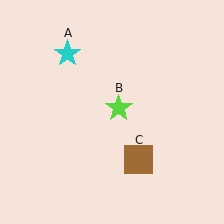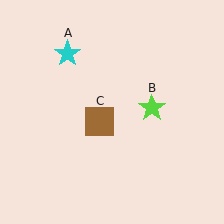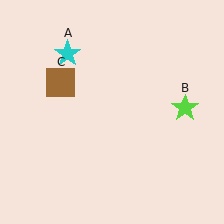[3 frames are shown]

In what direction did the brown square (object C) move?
The brown square (object C) moved up and to the left.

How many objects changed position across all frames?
2 objects changed position: lime star (object B), brown square (object C).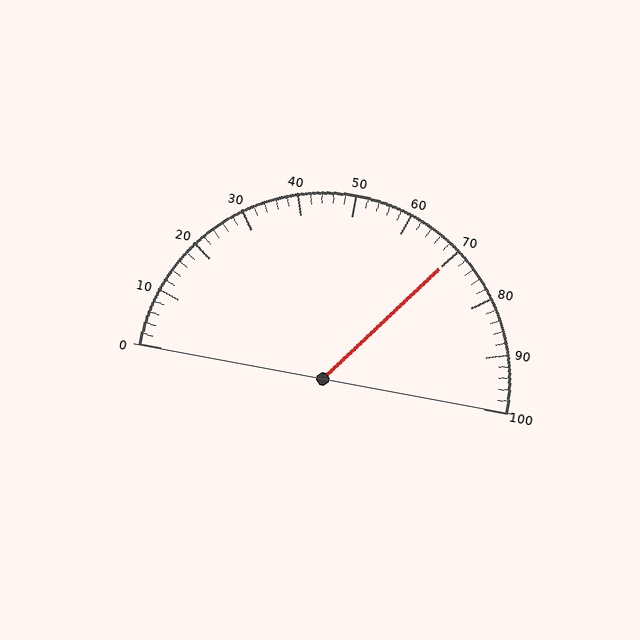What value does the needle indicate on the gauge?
The needle indicates approximately 70.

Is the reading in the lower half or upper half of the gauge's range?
The reading is in the upper half of the range (0 to 100).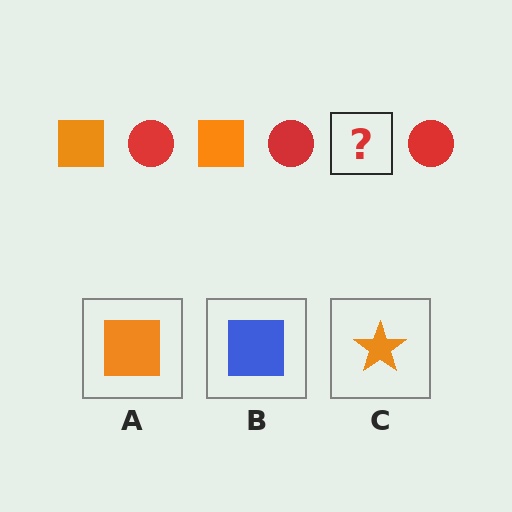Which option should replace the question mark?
Option A.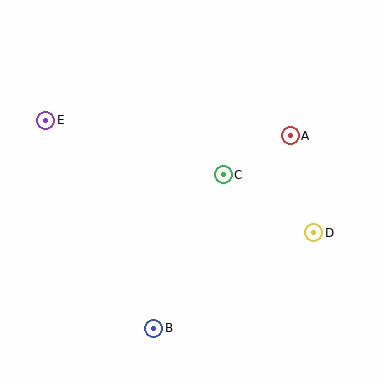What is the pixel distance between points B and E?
The distance between B and E is 234 pixels.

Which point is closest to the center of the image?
Point C at (223, 175) is closest to the center.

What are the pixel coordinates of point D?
Point D is at (314, 233).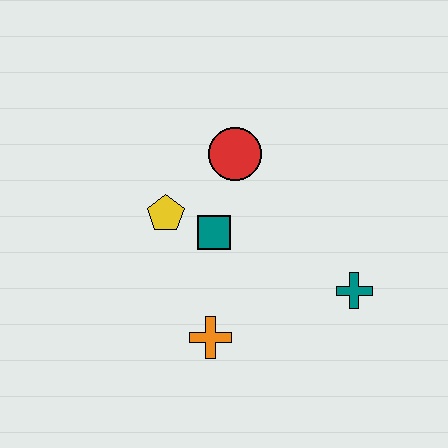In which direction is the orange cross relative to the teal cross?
The orange cross is to the left of the teal cross.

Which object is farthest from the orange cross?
The red circle is farthest from the orange cross.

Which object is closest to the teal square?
The yellow pentagon is closest to the teal square.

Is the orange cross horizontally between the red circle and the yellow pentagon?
Yes